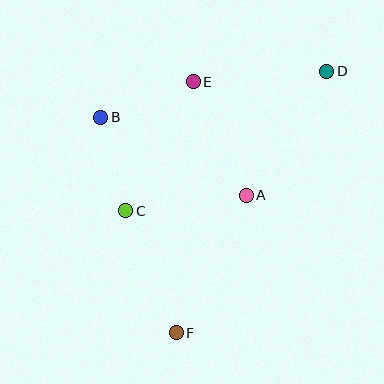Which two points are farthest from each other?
Points D and F are farthest from each other.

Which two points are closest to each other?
Points B and C are closest to each other.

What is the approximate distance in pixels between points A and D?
The distance between A and D is approximately 148 pixels.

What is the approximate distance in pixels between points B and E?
The distance between B and E is approximately 99 pixels.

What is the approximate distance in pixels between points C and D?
The distance between C and D is approximately 244 pixels.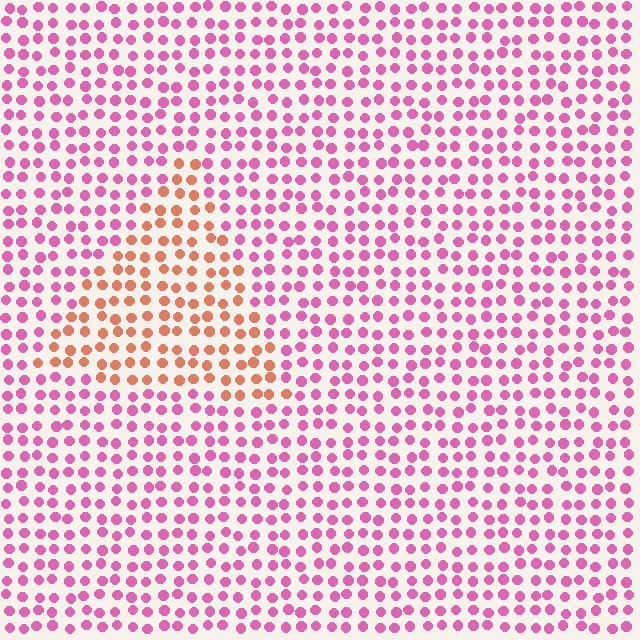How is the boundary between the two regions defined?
The boundary is defined purely by a slight shift in hue (about 50 degrees). Spacing, size, and orientation are identical on both sides.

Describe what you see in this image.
The image is filled with small pink elements in a uniform arrangement. A triangle-shaped region is visible where the elements are tinted to a slightly different hue, forming a subtle color boundary.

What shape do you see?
I see a triangle.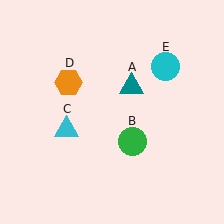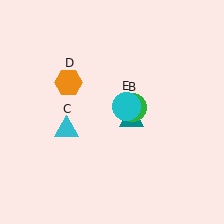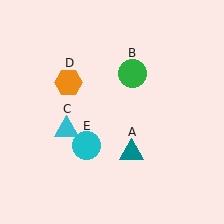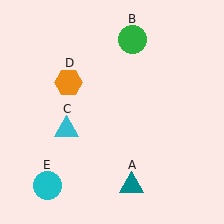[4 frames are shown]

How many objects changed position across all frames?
3 objects changed position: teal triangle (object A), green circle (object B), cyan circle (object E).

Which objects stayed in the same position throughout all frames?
Cyan triangle (object C) and orange hexagon (object D) remained stationary.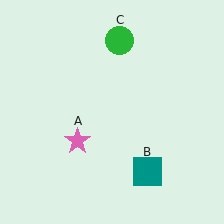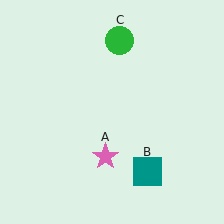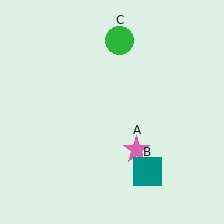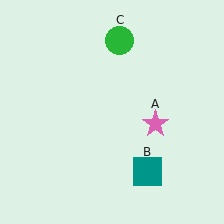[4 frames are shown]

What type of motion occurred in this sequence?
The pink star (object A) rotated counterclockwise around the center of the scene.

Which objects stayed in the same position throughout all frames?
Teal square (object B) and green circle (object C) remained stationary.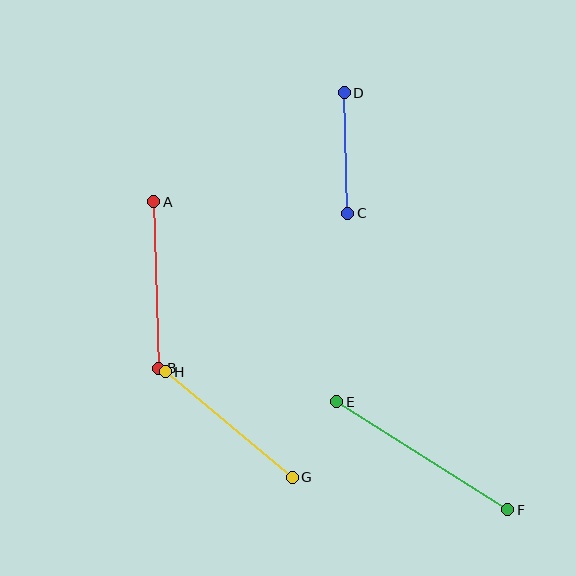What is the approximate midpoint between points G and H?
The midpoint is at approximately (229, 424) pixels.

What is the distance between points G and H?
The distance is approximately 165 pixels.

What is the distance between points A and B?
The distance is approximately 167 pixels.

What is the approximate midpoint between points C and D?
The midpoint is at approximately (346, 153) pixels.